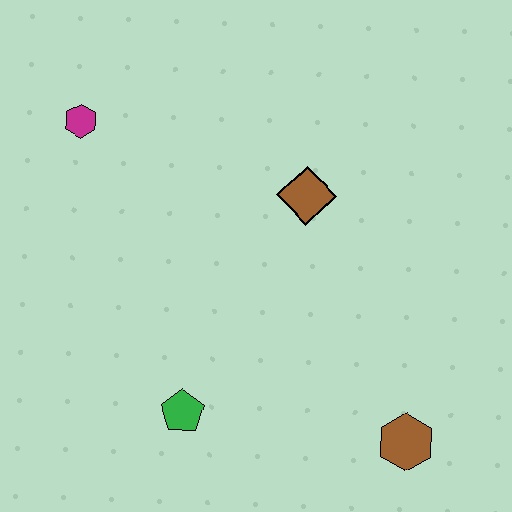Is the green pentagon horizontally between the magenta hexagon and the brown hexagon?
Yes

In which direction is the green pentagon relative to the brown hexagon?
The green pentagon is to the left of the brown hexagon.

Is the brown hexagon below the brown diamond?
Yes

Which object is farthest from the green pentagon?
The magenta hexagon is farthest from the green pentagon.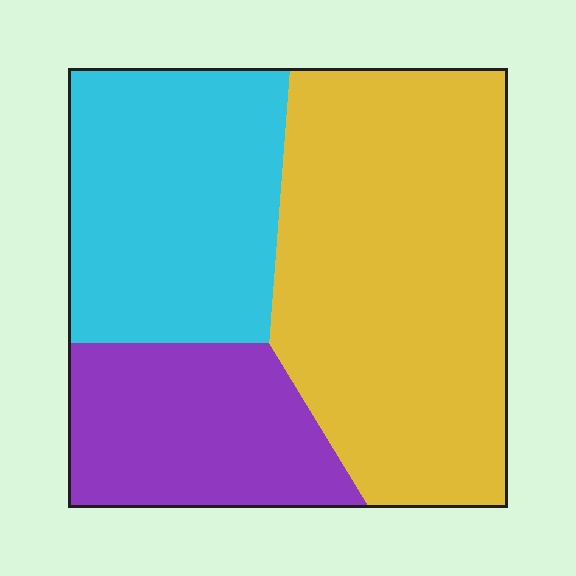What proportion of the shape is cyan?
Cyan takes up about one third (1/3) of the shape.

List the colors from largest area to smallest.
From largest to smallest: yellow, cyan, purple.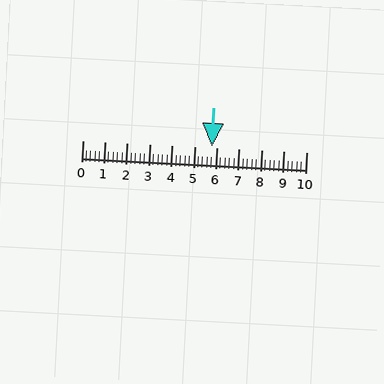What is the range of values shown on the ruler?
The ruler shows values from 0 to 10.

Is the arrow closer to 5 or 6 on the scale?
The arrow is closer to 6.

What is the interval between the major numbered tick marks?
The major tick marks are spaced 1 units apart.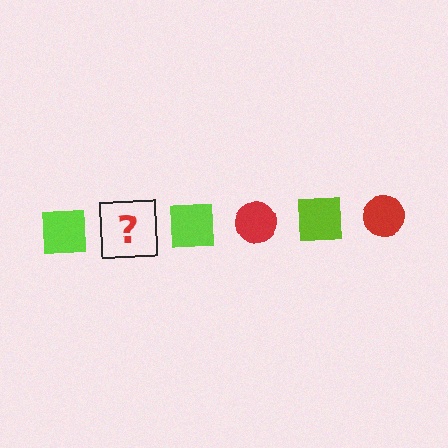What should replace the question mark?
The question mark should be replaced with a red circle.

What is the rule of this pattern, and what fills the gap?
The rule is that the pattern alternates between lime square and red circle. The gap should be filled with a red circle.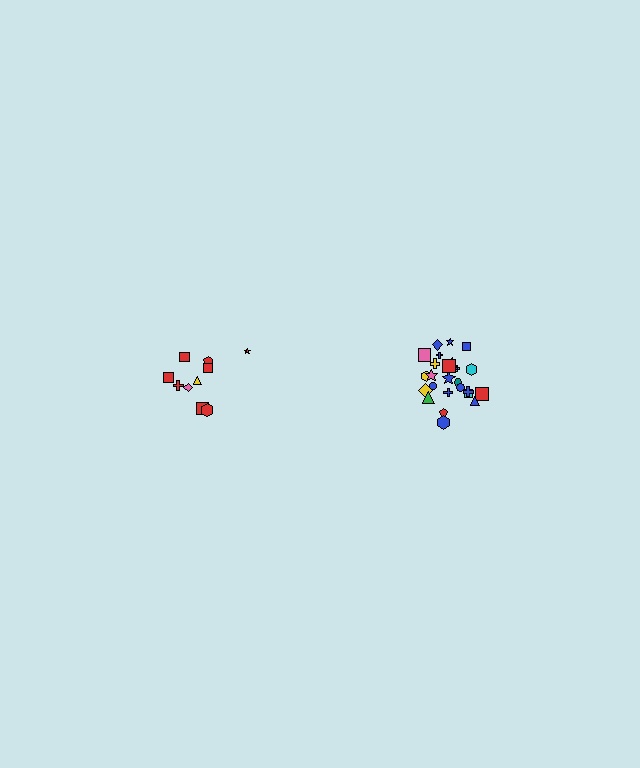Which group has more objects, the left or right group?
The right group.